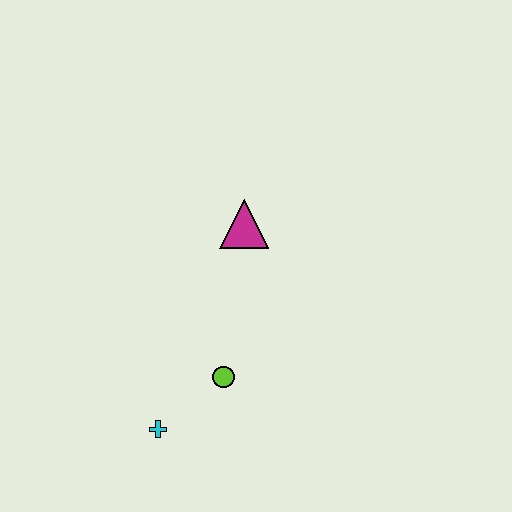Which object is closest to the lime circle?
The cyan cross is closest to the lime circle.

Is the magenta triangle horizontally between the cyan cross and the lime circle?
No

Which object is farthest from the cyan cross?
The magenta triangle is farthest from the cyan cross.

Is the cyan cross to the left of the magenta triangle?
Yes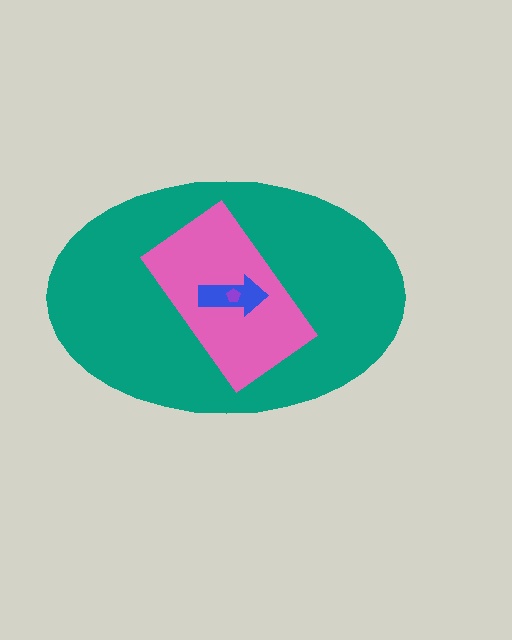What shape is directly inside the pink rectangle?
The blue arrow.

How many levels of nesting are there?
4.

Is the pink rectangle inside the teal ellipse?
Yes.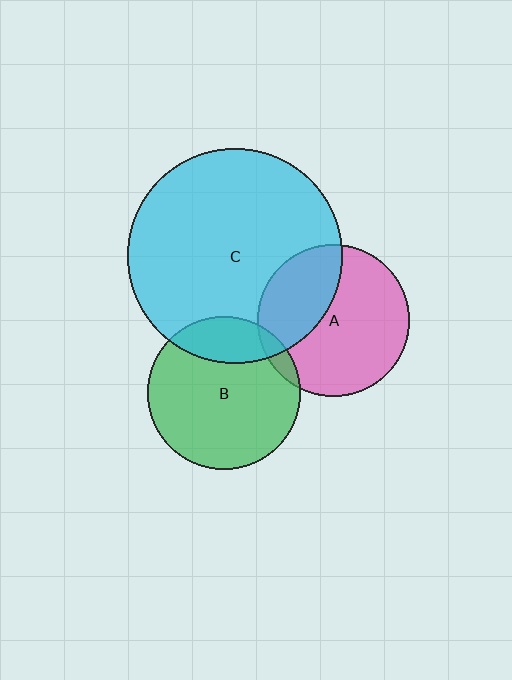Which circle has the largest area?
Circle C (cyan).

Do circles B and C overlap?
Yes.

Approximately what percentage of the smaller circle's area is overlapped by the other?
Approximately 20%.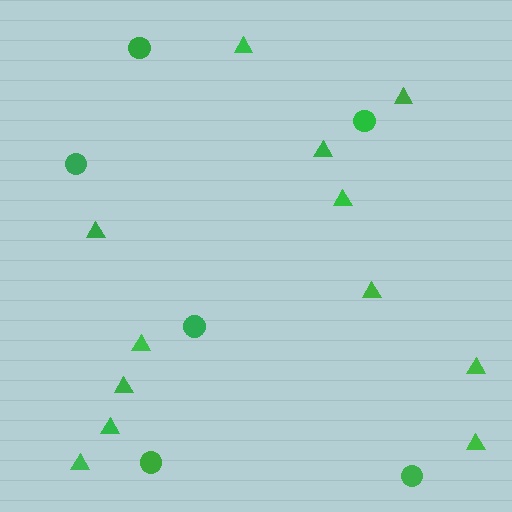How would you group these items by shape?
There are 2 groups: one group of triangles (12) and one group of circles (6).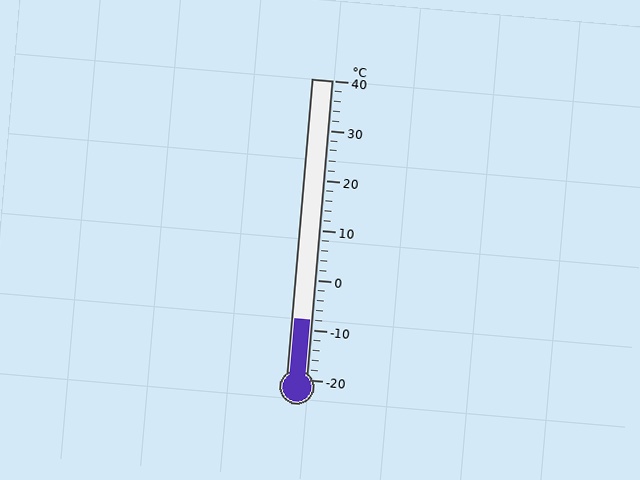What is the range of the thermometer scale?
The thermometer scale ranges from -20°C to 40°C.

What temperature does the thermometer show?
The thermometer shows approximately -8°C.